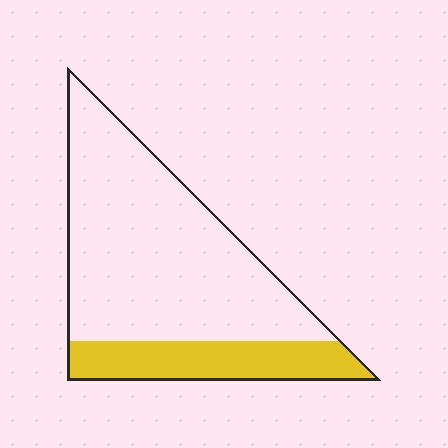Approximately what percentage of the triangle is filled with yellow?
Approximately 25%.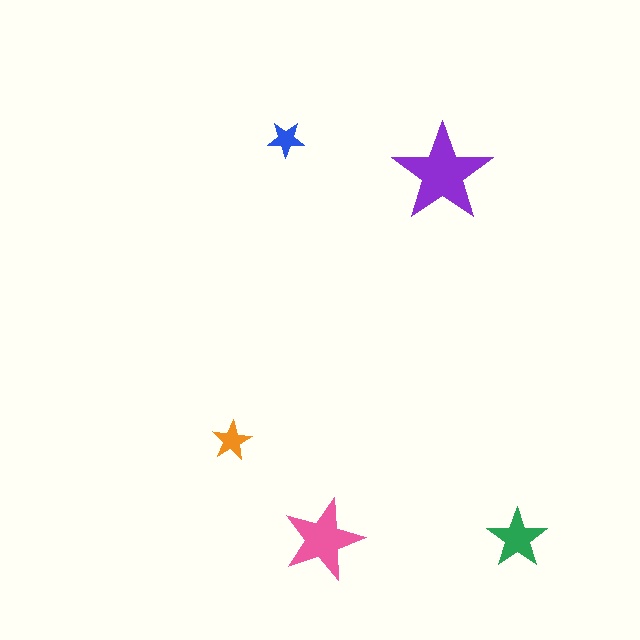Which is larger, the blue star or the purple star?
The purple one.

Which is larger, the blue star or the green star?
The green one.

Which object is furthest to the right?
The green star is rightmost.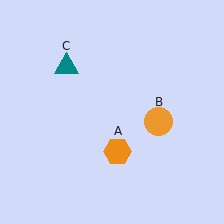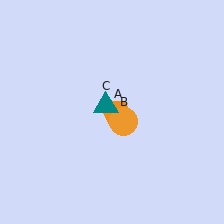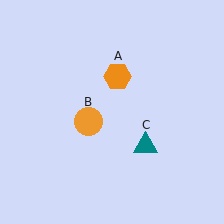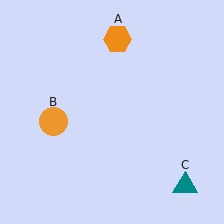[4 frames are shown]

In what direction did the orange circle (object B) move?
The orange circle (object B) moved left.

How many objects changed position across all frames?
3 objects changed position: orange hexagon (object A), orange circle (object B), teal triangle (object C).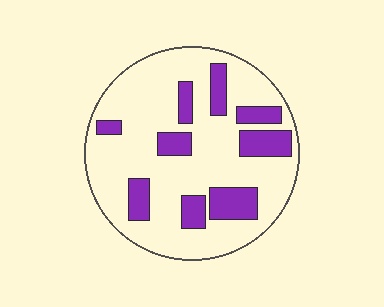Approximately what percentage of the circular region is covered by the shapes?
Approximately 25%.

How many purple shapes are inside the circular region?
9.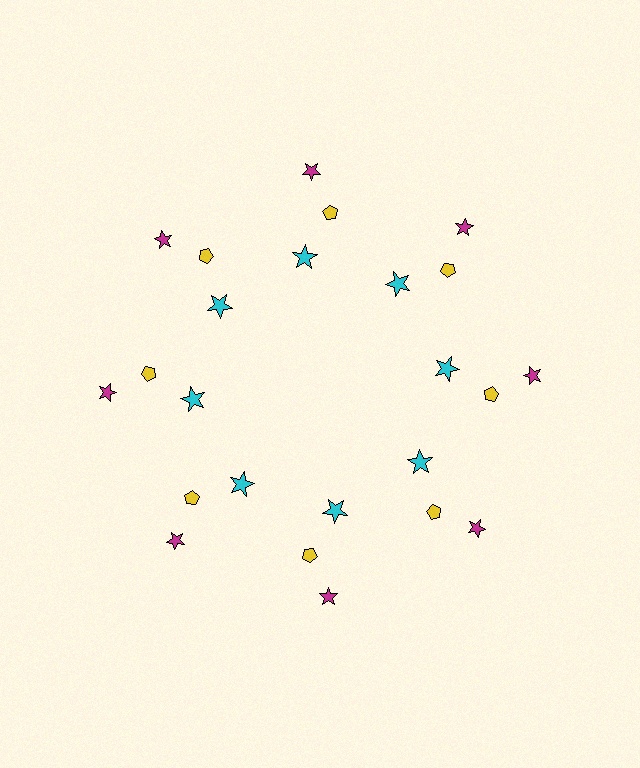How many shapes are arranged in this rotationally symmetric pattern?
There are 24 shapes, arranged in 8 groups of 3.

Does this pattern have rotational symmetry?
Yes, this pattern has 8-fold rotational symmetry. It looks the same after rotating 45 degrees around the center.